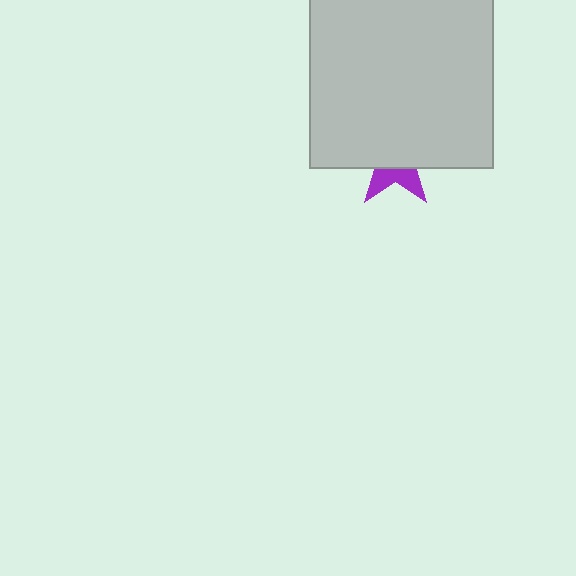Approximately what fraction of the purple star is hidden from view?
Roughly 67% of the purple star is hidden behind the light gray square.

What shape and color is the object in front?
The object in front is a light gray square.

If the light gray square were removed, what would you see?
You would see the complete purple star.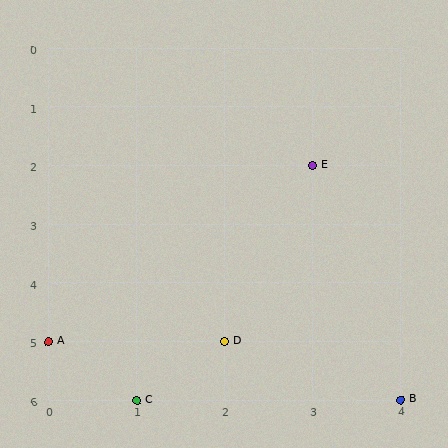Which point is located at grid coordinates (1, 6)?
Point C is at (1, 6).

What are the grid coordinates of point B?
Point B is at grid coordinates (4, 6).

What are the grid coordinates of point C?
Point C is at grid coordinates (1, 6).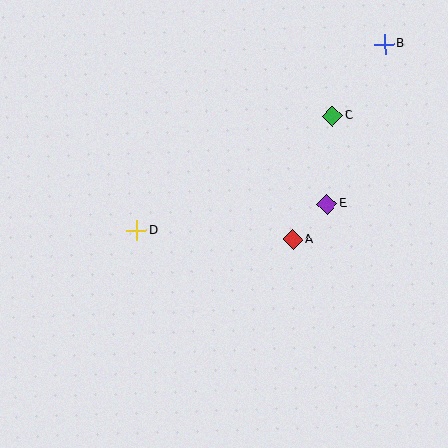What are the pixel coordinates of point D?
Point D is at (137, 231).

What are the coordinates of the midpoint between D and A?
The midpoint between D and A is at (215, 235).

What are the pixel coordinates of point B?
Point B is at (385, 44).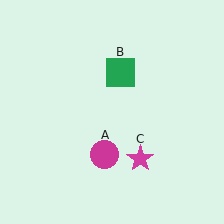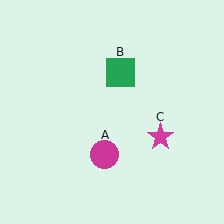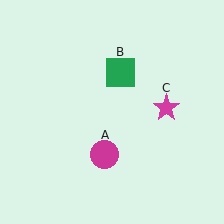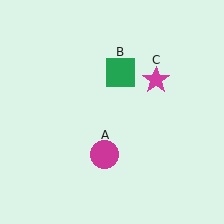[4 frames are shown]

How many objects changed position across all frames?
1 object changed position: magenta star (object C).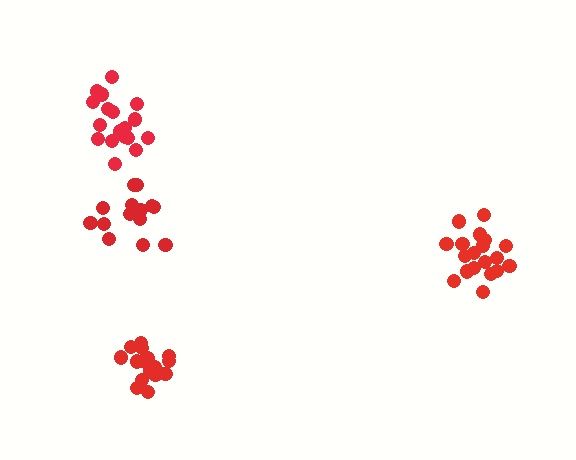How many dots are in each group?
Group 1: 14 dots, Group 2: 19 dots, Group 3: 18 dots, Group 4: 17 dots (68 total).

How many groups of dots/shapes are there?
There are 4 groups.